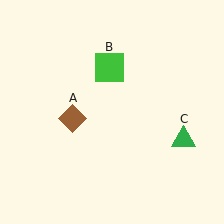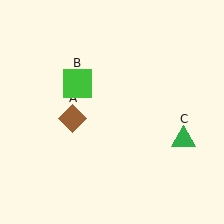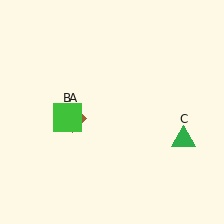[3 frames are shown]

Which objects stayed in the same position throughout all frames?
Brown diamond (object A) and green triangle (object C) remained stationary.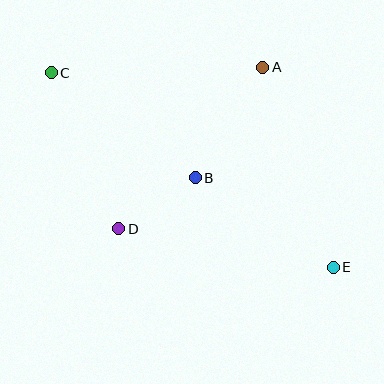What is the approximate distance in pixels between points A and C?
The distance between A and C is approximately 211 pixels.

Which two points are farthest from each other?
Points C and E are farthest from each other.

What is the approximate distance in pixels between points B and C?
The distance between B and C is approximately 178 pixels.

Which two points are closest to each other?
Points B and D are closest to each other.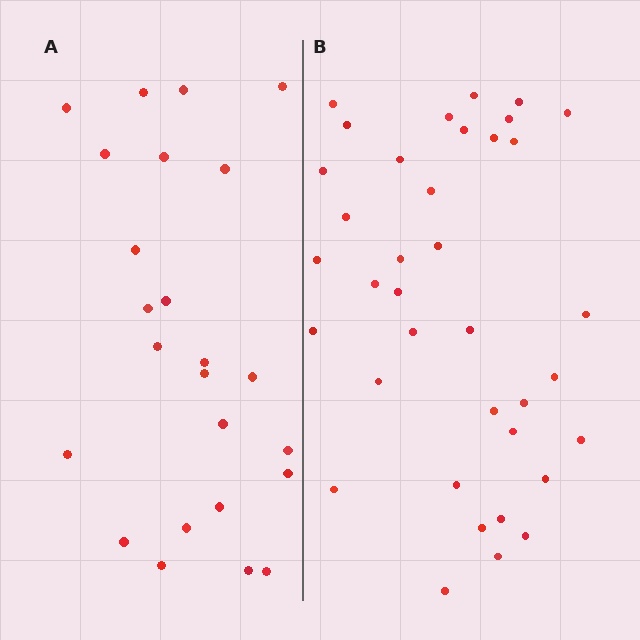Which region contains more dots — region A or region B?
Region B (the right region) has more dots.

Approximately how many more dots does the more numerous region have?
Region B has approximately 15 more dots than region A.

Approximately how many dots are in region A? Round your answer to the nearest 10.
About 20 dots. (The exact count is 24, which rounds to 20.)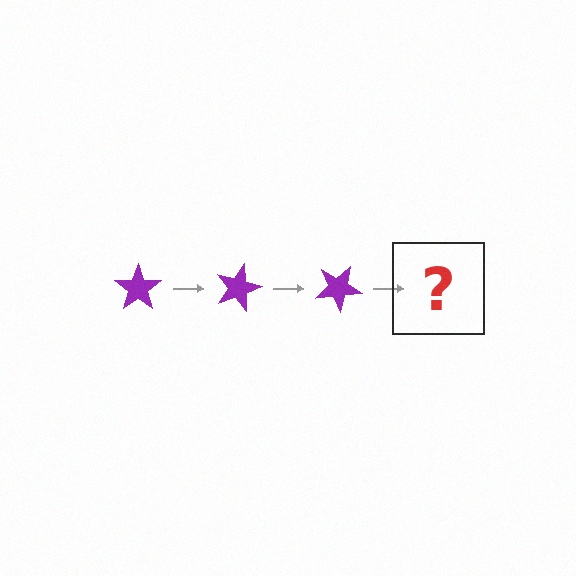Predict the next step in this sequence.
The next step is a purple star rotated 45 degrees.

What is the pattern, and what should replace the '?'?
The pattern is that the star rotates 15 degrees each step. The '?' should be a purple star rotated 45 degrees.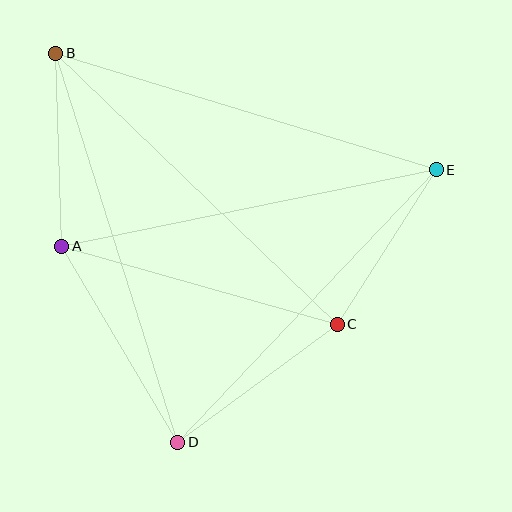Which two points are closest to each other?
Points C and E are closest to each other.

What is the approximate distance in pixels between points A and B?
The distance between A and B is approximately 193 pixels.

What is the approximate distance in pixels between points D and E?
The distance between D and E is approximately 376 pixels.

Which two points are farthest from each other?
Points B and D are farthest from each other.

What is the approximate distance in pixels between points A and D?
The distance between A and D is approximately 228 pixels.